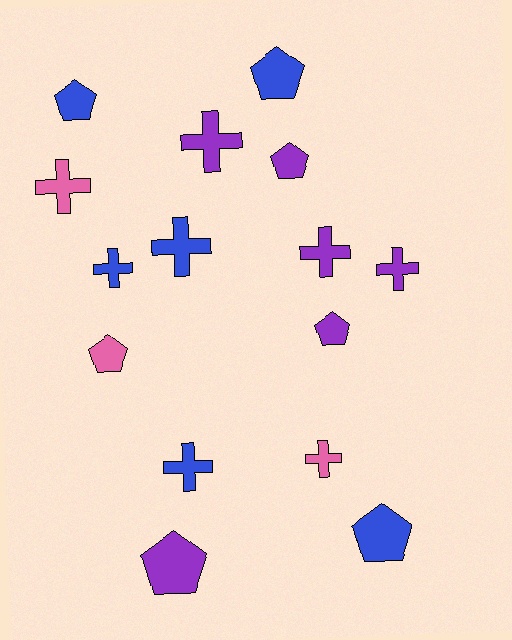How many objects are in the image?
There are 15 objects.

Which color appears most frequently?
Purple, with 6 objects.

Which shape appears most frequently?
Cross, with 8 objects.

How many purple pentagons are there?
There are 3 purple pentagons.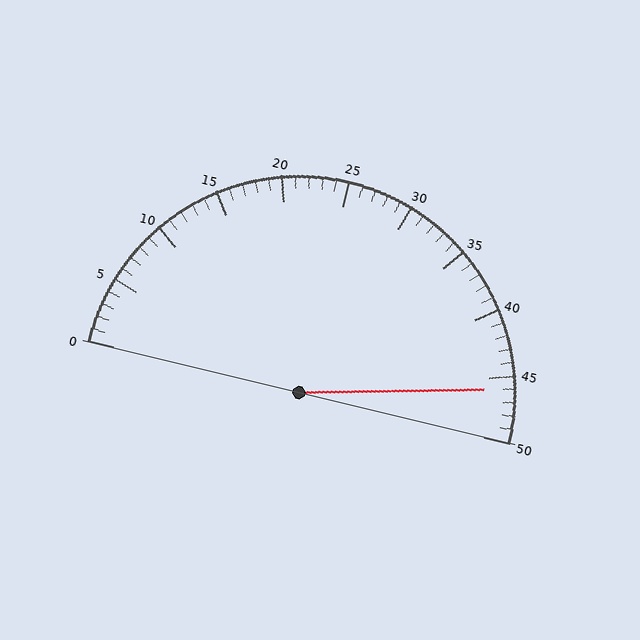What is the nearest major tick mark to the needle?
The nearest major tick mark is 45.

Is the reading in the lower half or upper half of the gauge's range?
The reading is in the upper half of the range (0 to 50).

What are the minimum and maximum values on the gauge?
The gauge ranges from 0 to 50.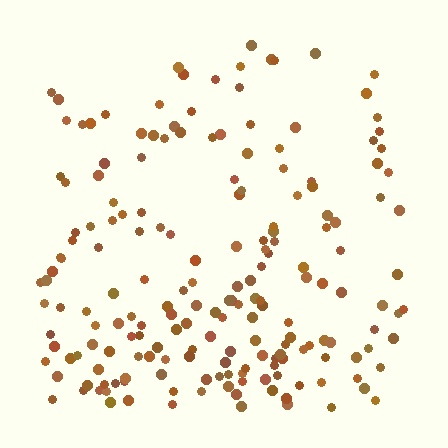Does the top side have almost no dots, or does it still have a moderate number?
Still a moderate number, just noticeably fewer than the bottom.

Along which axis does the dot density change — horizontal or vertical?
Vertical.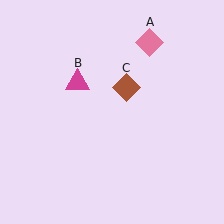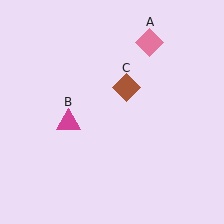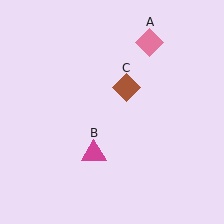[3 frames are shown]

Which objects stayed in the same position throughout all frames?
Pink diamond (object A) and brown diamond (object C) remained stationary.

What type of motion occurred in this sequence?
The magenta triangle (object B) rotated counterclockwise around the center of the scene.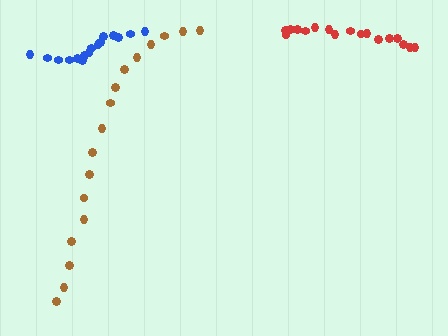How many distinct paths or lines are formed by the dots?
There are 3 distinct paths.